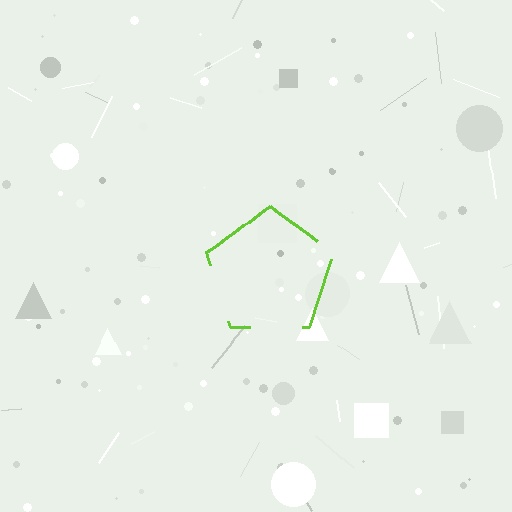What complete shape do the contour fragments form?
The contour fragments form a pentagon.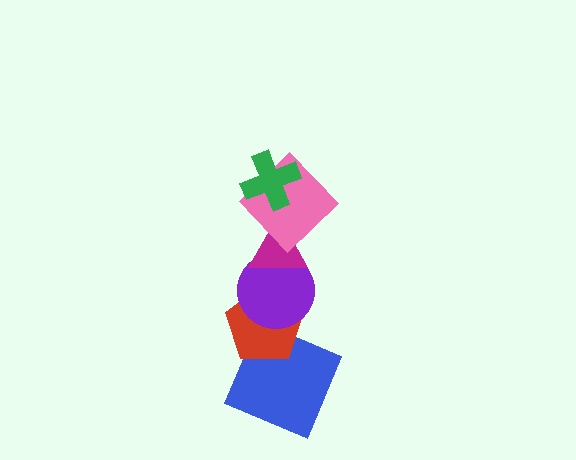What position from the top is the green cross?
The green cross is 1st from the top.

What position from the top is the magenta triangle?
The magenta triangle is 3rd from the top.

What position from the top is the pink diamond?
The pink diamond is 2nd from the top.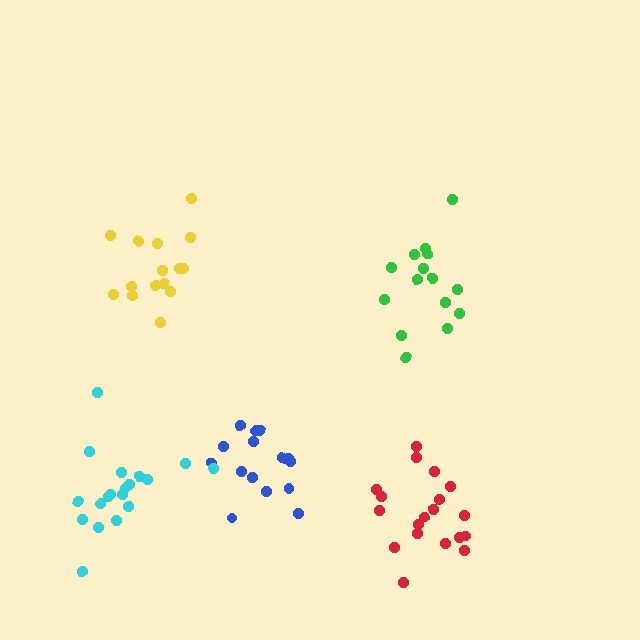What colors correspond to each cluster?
The clusters are colored: yellow, blue, green, cyan, red.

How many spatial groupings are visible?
There are 5 spatial groupings.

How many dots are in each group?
Group 1: 15 dots, Group 2: 15 dots, Group 3: 15 dots, Group 4: 19 dots, Group 5: 19 dots (83 total).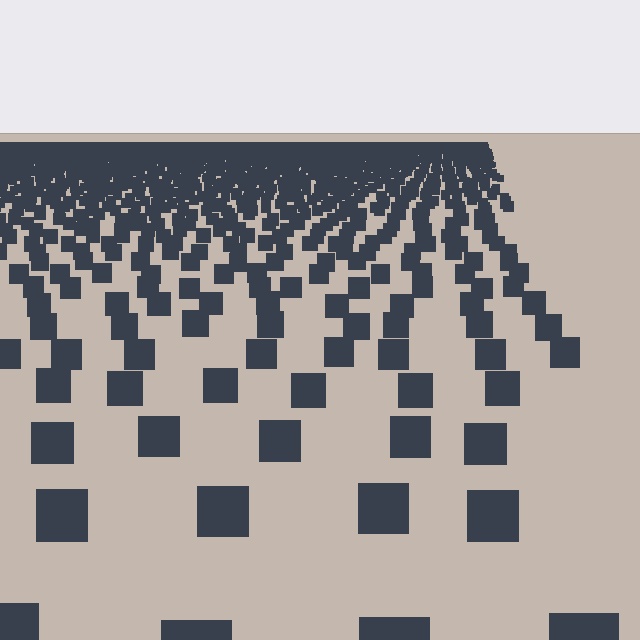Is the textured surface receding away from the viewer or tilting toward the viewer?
The surface is receding away from the viewer. Texture elements get smaller and denser toward the top.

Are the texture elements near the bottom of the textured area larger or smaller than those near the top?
Larger. Near the bottom, elements are closer to the viewer and appear at a bigger on-screen size.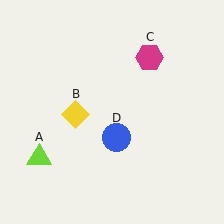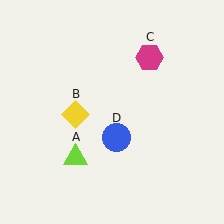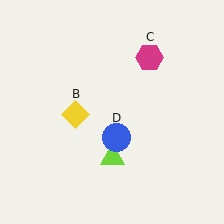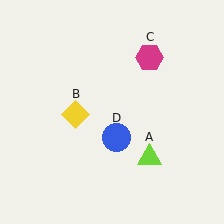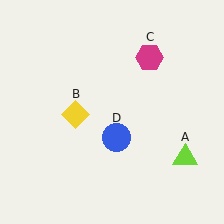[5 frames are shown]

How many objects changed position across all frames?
1 object changed position: lime triangle (object A).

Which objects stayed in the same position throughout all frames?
Yellow diamond (object B) and magenta hexagon (object C) and blue circle (object D) remained stationary.